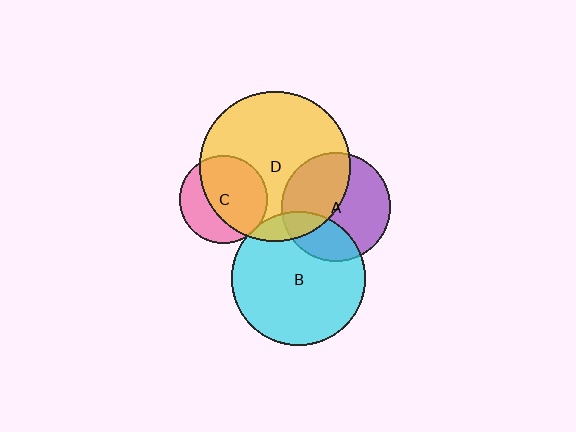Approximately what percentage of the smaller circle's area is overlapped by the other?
Approximately 65%.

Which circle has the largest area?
Circle D (yellow).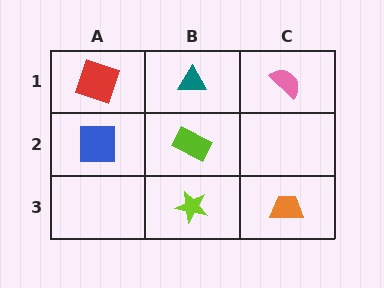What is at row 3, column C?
An orange trapezoid.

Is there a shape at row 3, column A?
No, that cell is empty.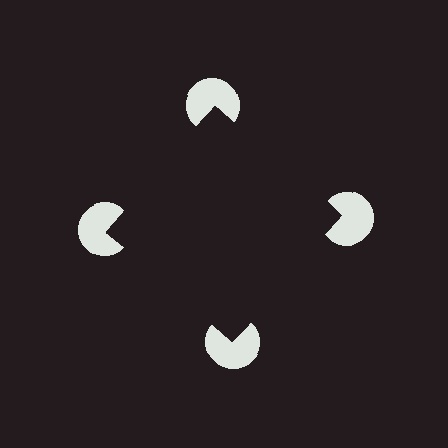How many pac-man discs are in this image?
There are 4 — one at each vertex of the illusory square.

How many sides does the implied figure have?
4 sides.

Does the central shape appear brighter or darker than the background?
It typically appears slightly darker than the background, even though no actual brightness change is drawn.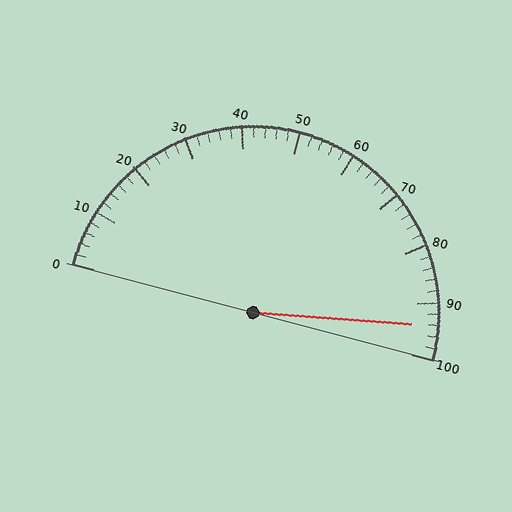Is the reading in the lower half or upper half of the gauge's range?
The reading is in the upper half of the range (0 to 100).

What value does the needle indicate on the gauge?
The needle indicates approximately 94.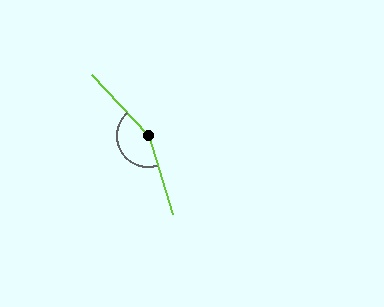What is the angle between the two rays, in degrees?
Approximately 155 degrees.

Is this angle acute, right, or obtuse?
It is obtuse.